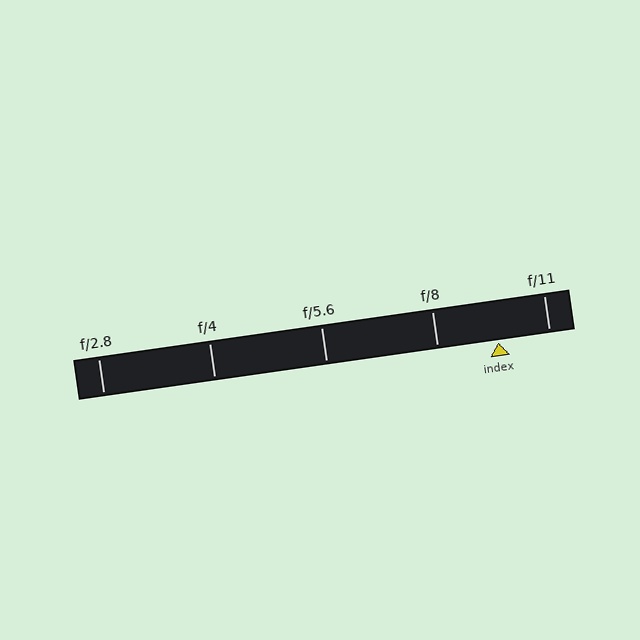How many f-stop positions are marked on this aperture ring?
There are 5 f-stop positions marked.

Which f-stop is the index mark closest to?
The index mark is closest to f/11.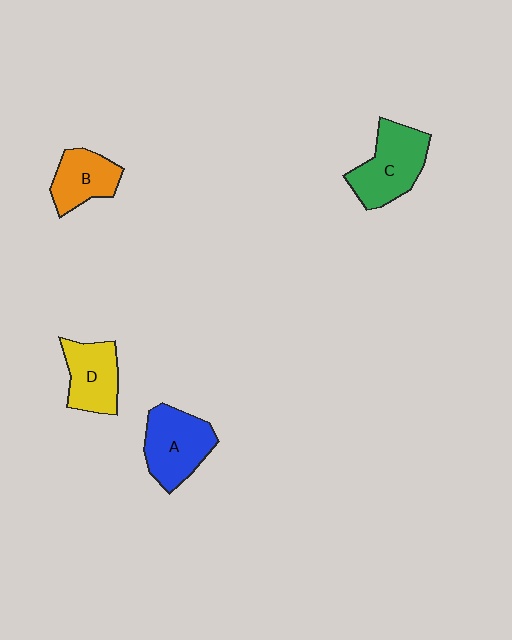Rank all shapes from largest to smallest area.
From largest to smallest: C (green), A (blue), D (yellow), B (orange).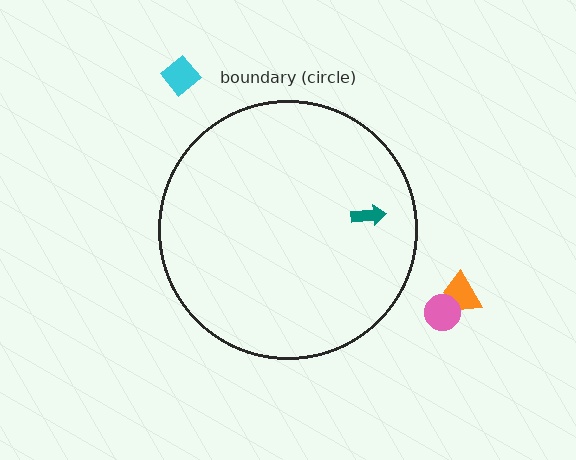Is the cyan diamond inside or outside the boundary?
Outside.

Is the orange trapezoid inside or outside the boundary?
Outside.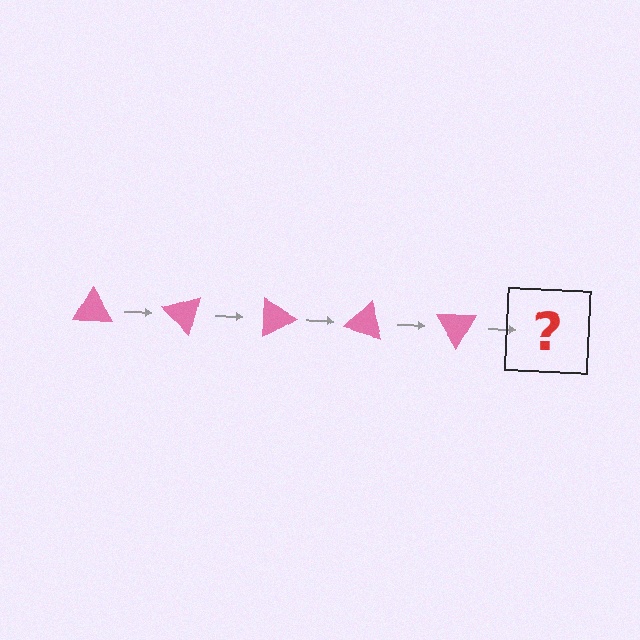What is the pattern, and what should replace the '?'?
The pattern is that the triangle rotates 45 degrees each step. The '?' should be a pink triangle rotated 225 degrees.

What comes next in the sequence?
The next element should be a pink triangle rotated 225 degrees.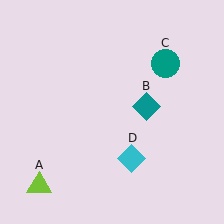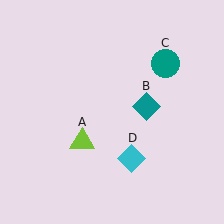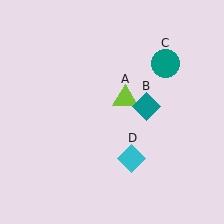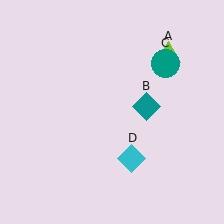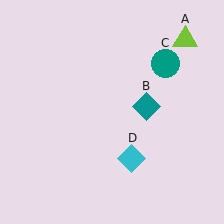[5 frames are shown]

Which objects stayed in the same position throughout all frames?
Teal diamond (object B) and teal circle (object C) and cyan diamond (object D) remained stationary.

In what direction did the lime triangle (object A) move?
The lime triangle (object A) moved up and to the right.